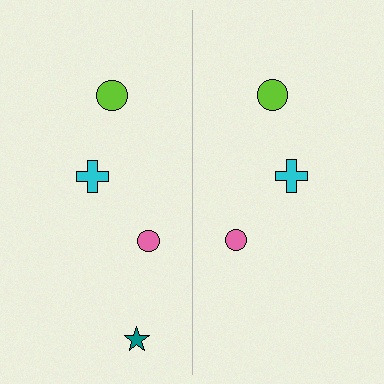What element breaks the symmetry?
A teal star is missing from the right side.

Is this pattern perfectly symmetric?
No, the pattern is not perfectly symmetric. A teal star is missing from the right side.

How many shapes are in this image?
There are 7 shapes in this image.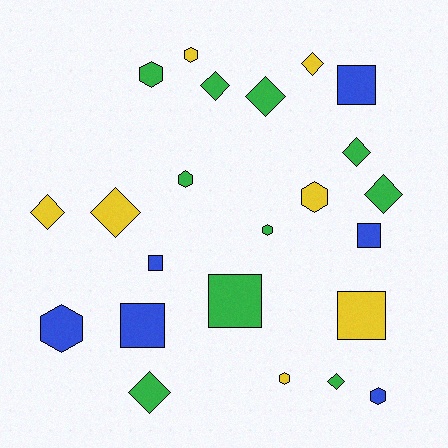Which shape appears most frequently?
Diamond, with 9 objects.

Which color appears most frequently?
Green, with 10 objects.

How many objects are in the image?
There are 23 objects.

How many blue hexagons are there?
There are 2 blue hexagons.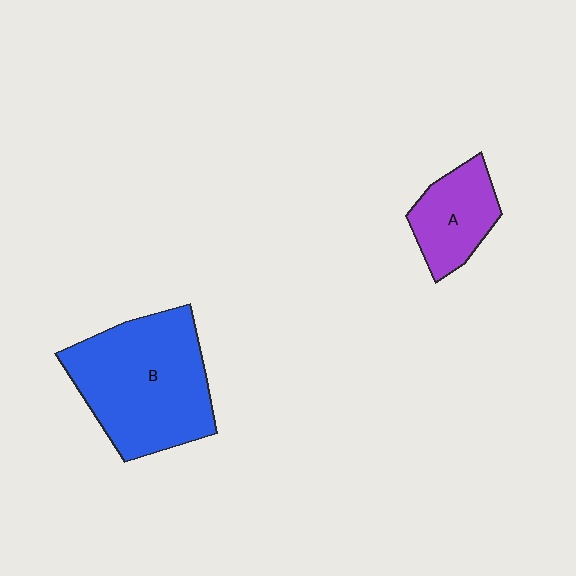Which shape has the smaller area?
Shape A (purple).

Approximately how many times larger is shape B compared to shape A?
Approximately 2.3 times.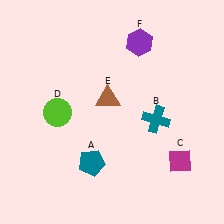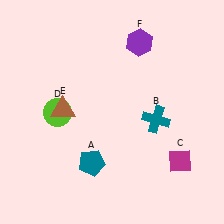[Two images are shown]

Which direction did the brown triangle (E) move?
The brown triangle (E) moved left.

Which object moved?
The brown triangle (E) moved left.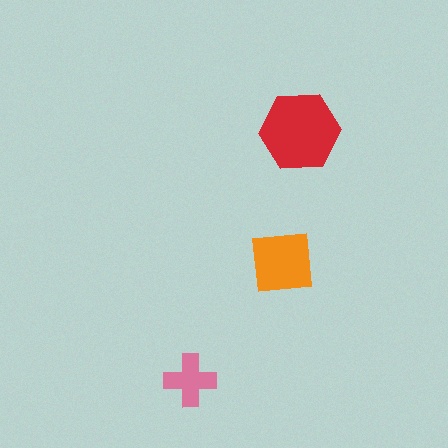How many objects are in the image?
There are 3 objects in the image.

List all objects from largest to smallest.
The red hexagon, the orange square, the pink cross.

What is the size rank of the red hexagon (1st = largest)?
1st.